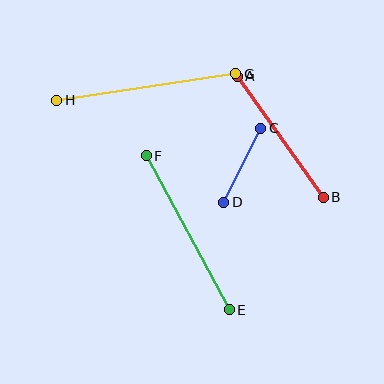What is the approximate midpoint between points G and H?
The midpoint is at approximately (146, 87) pixels.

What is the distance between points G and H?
The distance is approximately 181 pixels.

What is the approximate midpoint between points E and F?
The midpoint is at approximately (188, 233) pixels.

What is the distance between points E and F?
The distance is approximately 175 pixels.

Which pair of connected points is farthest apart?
Points G and H are farthest apart.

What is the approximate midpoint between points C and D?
The midpoint is at approximately (242, 165) pixels.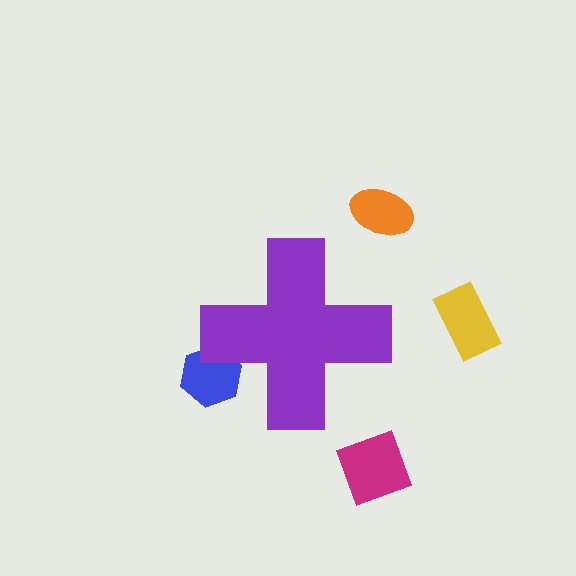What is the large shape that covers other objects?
A purple cross.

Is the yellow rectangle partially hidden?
No, the yellow rectangle is fully visible.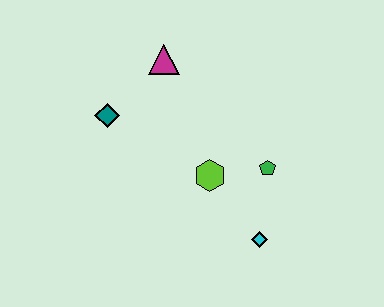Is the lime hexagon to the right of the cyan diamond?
No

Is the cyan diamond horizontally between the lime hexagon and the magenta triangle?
No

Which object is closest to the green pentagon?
The lime hexagon is closest to the green pentagon.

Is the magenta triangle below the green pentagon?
No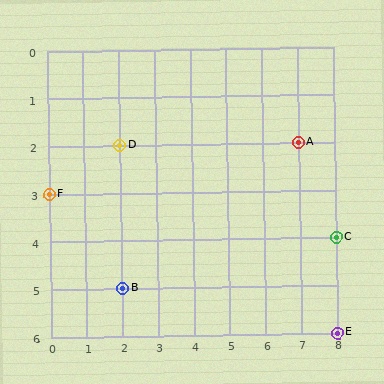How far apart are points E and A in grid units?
Points E and A are 1 column and 4 rows apart (about 4.1 grid units diagonally).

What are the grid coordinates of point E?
Point E is at grid coordinates (8, 6).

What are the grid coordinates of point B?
Point B is at grid coordinates (2, 5).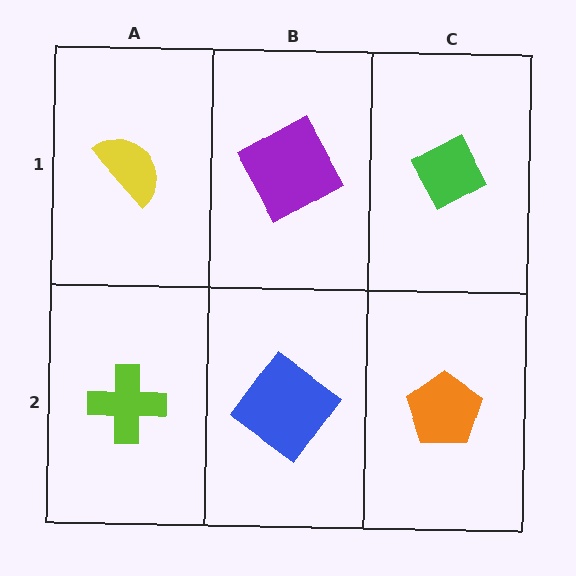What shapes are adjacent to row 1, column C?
An orange pentagon (row 2, column C), a purple square (row 1, column B).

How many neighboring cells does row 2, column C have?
2.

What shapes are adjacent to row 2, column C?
A green diamond (row 1, column C), a blue diamond (row 2, column B).